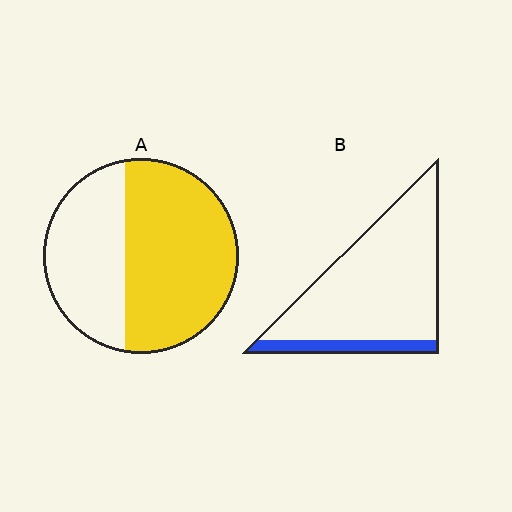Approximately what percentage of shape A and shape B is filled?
A is approximately 60% and B is approximately 15%.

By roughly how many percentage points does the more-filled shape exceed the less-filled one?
By roughly 45 percentage points (A over B).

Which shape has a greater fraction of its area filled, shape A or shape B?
Shape A.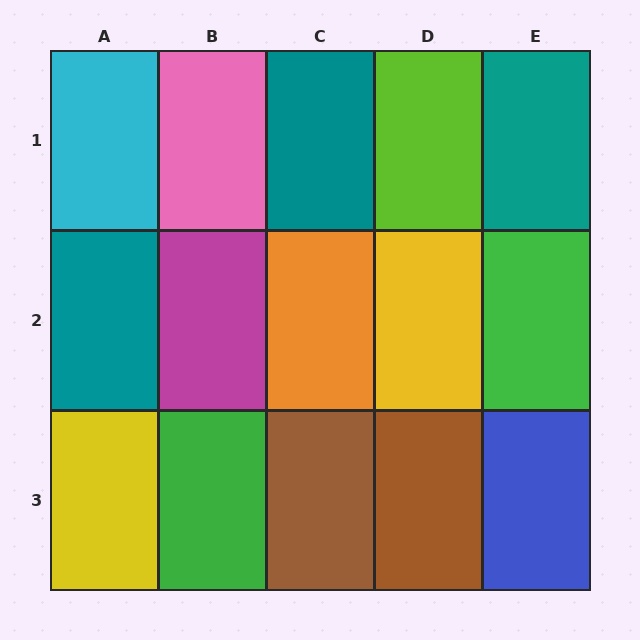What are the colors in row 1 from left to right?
Cyan, pink, teal, lime, teal.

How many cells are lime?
1 cell is lime.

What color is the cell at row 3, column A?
Yellow.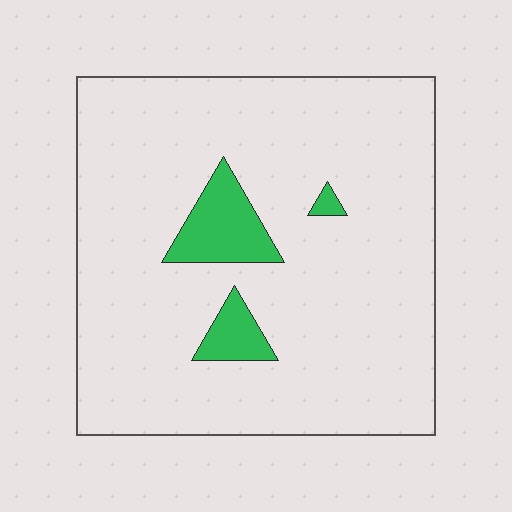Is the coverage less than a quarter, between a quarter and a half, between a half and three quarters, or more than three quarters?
Less than a quarter.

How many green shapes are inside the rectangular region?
3.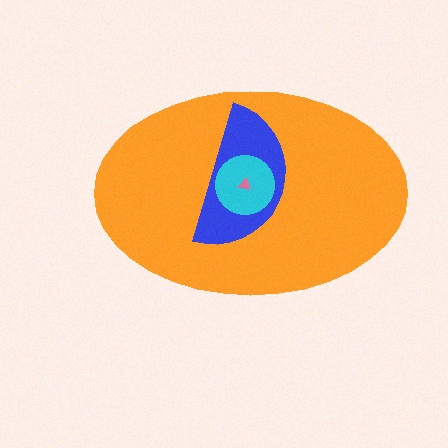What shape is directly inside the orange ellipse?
The blue semicircle.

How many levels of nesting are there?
4.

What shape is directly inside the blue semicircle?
The cyan circle.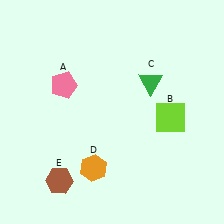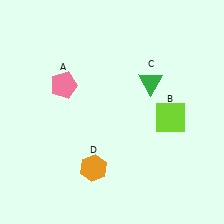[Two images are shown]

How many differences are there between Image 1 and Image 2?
There is 1 difference between the two images.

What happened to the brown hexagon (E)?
The brown hexagon (E) was removed in Image 2. It was in the bottom-left area of Image 1.